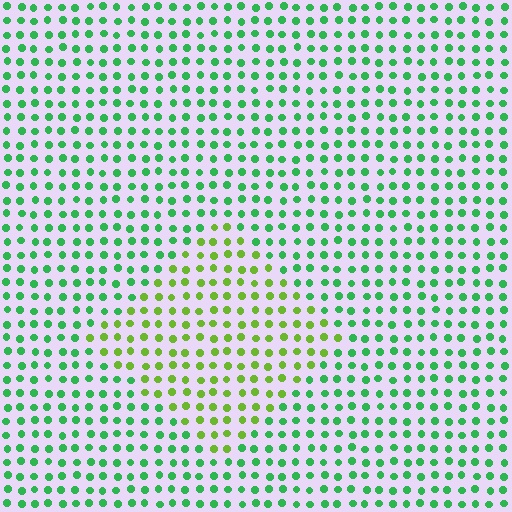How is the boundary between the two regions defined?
The boundary is defined purely by a slight shift in hue (about 42 degrees). Spacing, size, and orientation are identical on both sides.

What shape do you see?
I see a diamond.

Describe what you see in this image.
The image is filled with small green elements in a uniform arrangement. A diamond-shaped region is visible where the elements are tinted to a slightly different hue, forming a subtle color boundary.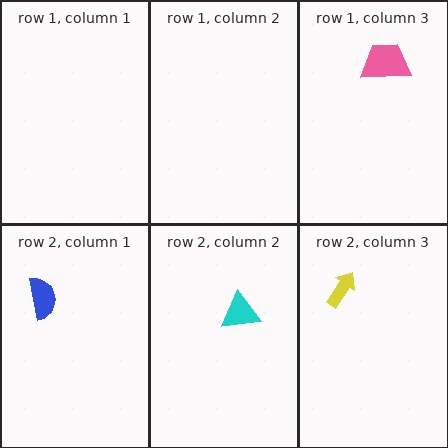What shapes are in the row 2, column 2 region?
The cyan triangle.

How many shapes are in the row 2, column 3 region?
1.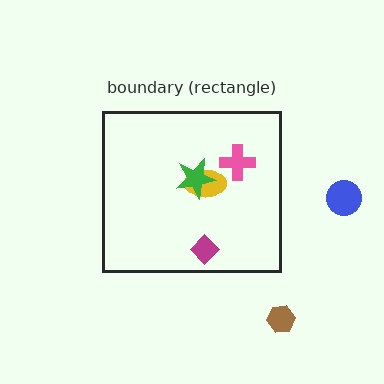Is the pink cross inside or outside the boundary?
Inside.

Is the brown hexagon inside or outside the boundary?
Outside.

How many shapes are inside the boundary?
4 inside, 2 outside.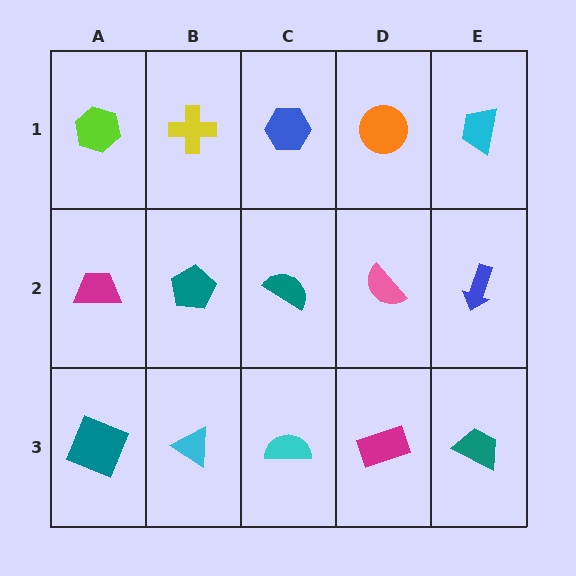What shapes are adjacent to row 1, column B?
A teal pentagon (row 2, column B), a lime hexagon (row 1, column A), a blue hexagon (row 1, column C).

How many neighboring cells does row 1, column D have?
3.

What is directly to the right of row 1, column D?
A cyan trapezoid.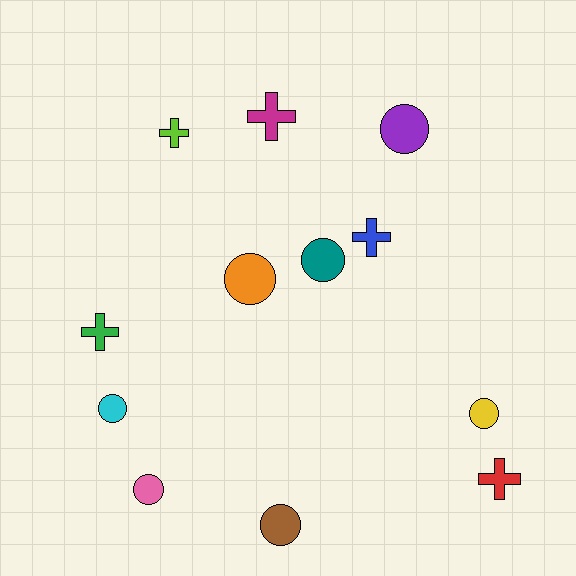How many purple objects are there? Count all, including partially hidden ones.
There is 1 purple object.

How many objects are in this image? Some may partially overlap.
There are 12 objects.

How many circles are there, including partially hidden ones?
There are 7 circles.